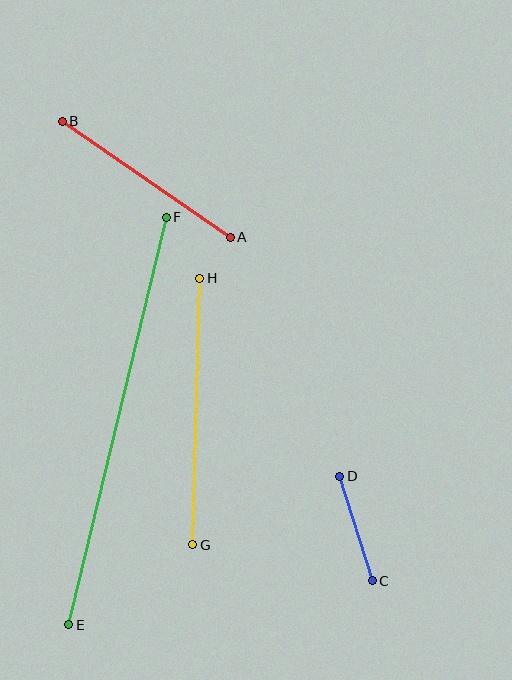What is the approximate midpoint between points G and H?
The midpoint is at approximately (196, 412) pixels.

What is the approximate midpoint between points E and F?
The midpoint is at approximately (117, 421) pixels.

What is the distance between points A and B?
The distance is approximately 204 pixels.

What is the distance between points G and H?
The distance is approximately 267 pixels.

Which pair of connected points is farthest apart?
Points E and F are farthest apart.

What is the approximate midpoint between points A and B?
The midpoint is at approximately (146, 179) pixels.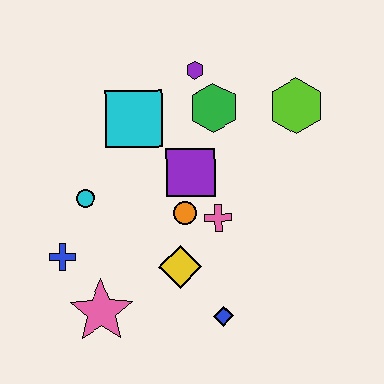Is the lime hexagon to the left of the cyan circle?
No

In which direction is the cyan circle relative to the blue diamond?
The cyan circle is to the left of the blue diamond.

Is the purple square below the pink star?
No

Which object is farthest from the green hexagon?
The pink star is farthest from the green hexagon.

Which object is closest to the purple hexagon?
The green hexagon is closest to the purple hexagon.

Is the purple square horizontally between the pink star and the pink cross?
Yes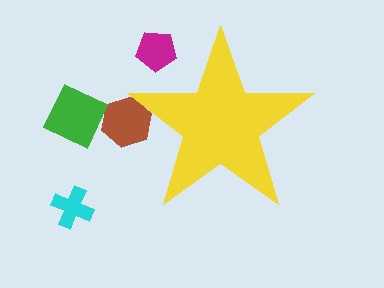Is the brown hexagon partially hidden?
Yes, the brown hexagon is partially hidden behind the yellow star.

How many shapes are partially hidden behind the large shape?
2 shapes are partially hidden.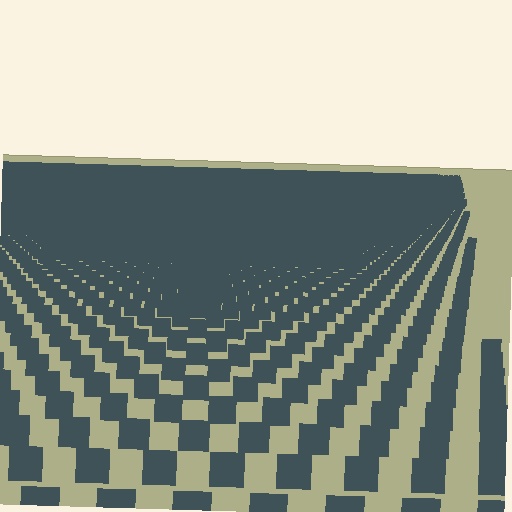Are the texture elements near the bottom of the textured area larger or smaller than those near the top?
Larger. Near the bottom, elements are closer to the viewer and appear at a bigger on-screen size.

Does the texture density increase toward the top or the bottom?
Density increases toward the top.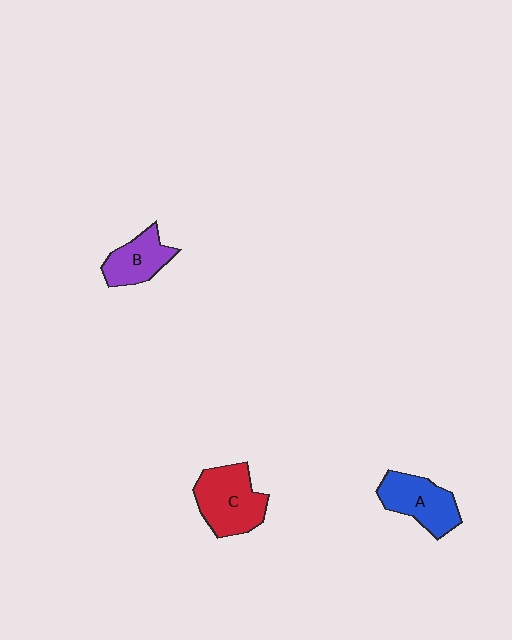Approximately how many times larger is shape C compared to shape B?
Approximately 1.5 times.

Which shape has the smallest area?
Shape B (purple).